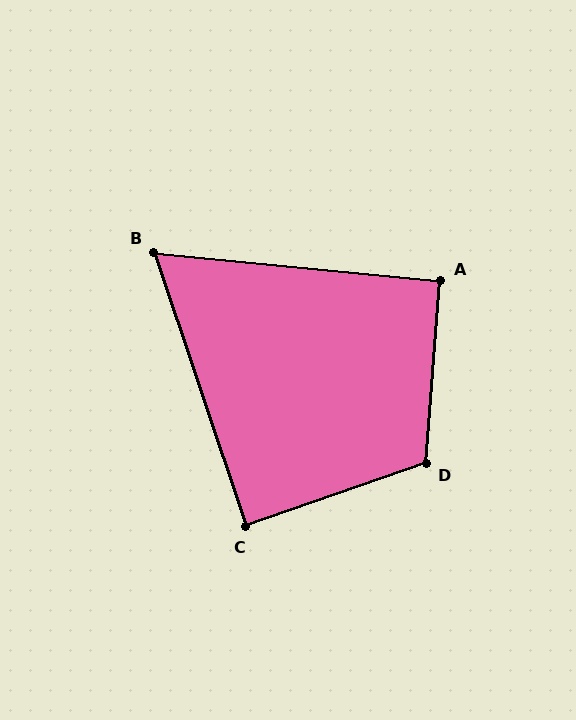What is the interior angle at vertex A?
Approximately 91 degrees (approximately right).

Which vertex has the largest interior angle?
D, at approximately 114 degrees.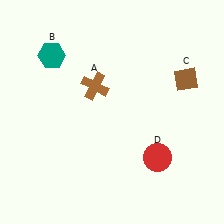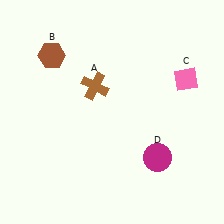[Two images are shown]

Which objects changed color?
B changed from teal to brown. C changed from brown to pink. D changed from red to magenta.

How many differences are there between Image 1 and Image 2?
There are 3 differences between the two images.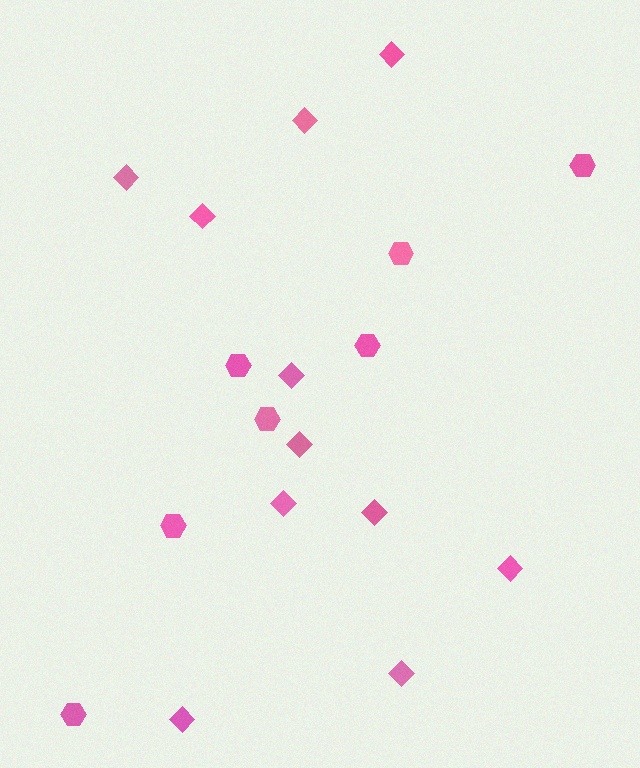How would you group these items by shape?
There are 2 groups: one group of hexagons (7) and one group of diamonds (11).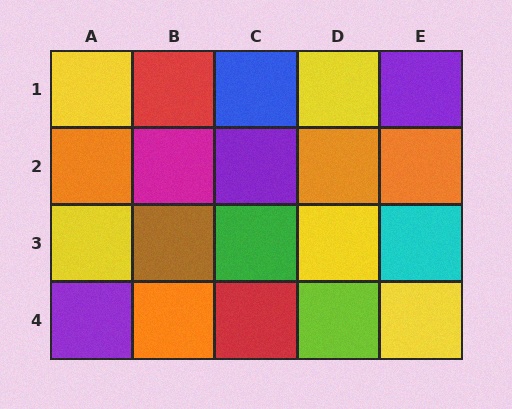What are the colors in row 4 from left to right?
Purple, orange, red, lime, yellow.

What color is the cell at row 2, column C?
Purple.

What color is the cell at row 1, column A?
Yellow.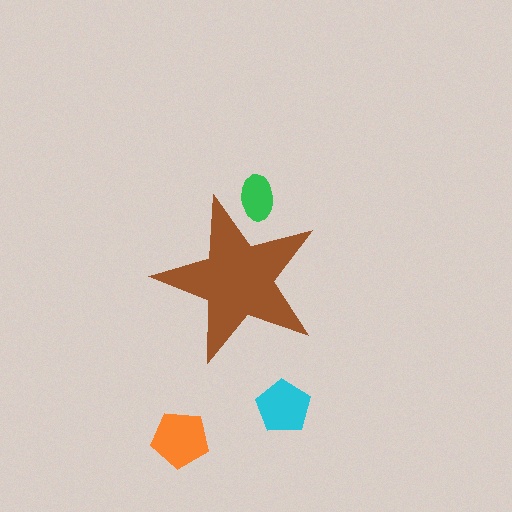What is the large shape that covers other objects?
A brown star.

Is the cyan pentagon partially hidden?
No, the cyan pentagon is fully visible.